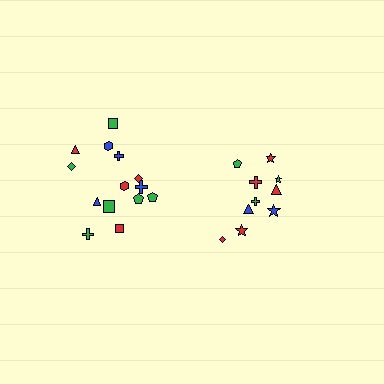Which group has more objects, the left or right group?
The left group.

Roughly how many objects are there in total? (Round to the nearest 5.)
Roughly 25 objects in total.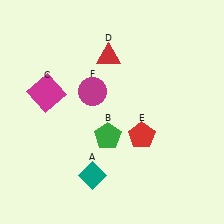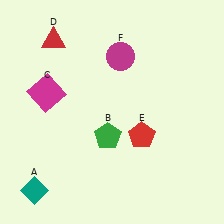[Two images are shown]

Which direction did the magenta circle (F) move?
The magenta circle (F) moved up.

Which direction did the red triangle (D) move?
The red triangle (D) moved left.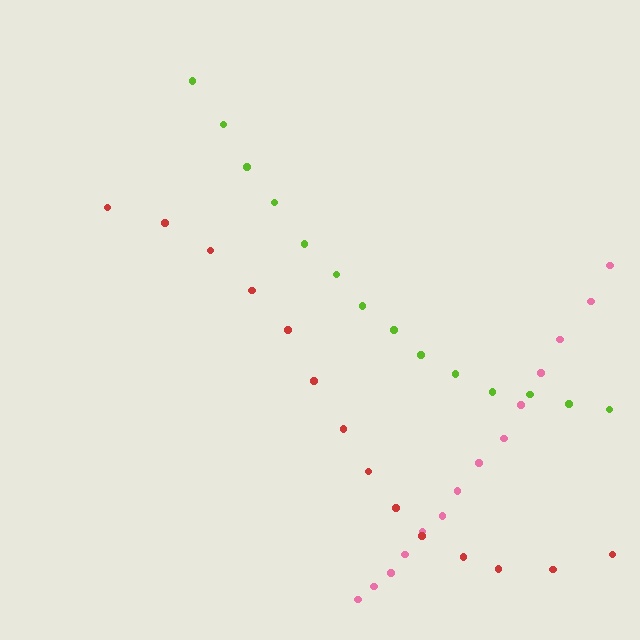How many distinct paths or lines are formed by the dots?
There are 3 distinct paths.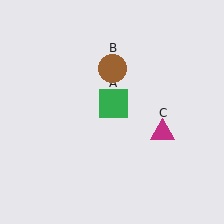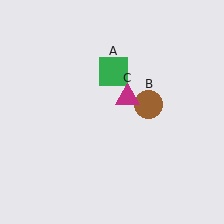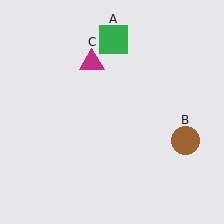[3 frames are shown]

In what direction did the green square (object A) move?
The green square (object A) moved up.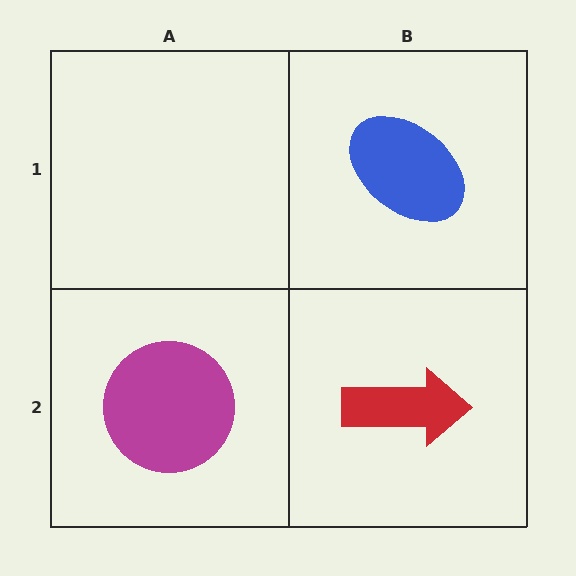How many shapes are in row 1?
1 shape.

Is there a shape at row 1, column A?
No, that cell is empty.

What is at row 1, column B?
A blue ellipse.